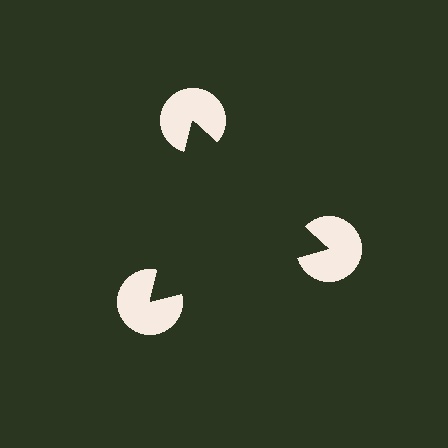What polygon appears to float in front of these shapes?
An illusory triangle — its edges are inferred from the aligned wedge cuts in the pac-man discs, not physically drawn.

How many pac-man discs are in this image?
There are 3 — one at each vertex of the illusory triangle.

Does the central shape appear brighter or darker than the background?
It typically appears slightly darker than the background, even though no actual brightness change is drawn.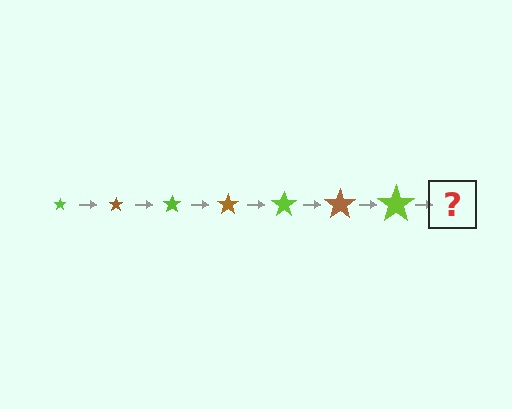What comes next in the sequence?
The next element should be a brown star, larger than the previous one.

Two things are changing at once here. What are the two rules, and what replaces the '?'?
The two rules are that the star grows larger each step and the color cycles through lime and brown. The '?' should be a brown star, larger than the previous one.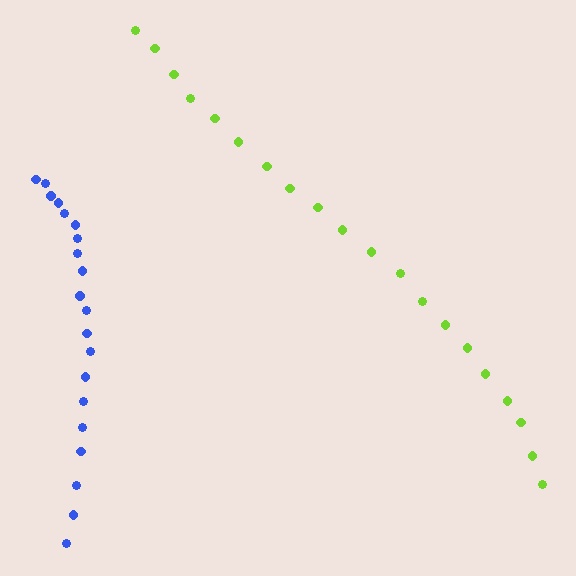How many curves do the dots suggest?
There are 2 distinct paths.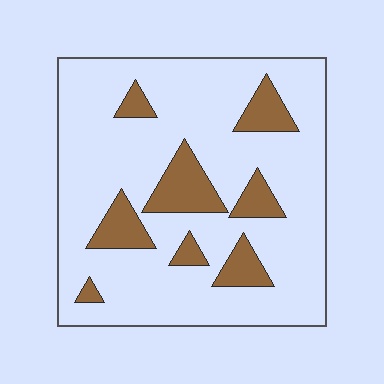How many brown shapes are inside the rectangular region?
8.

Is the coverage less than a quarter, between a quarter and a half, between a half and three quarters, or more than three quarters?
Less than a quarter.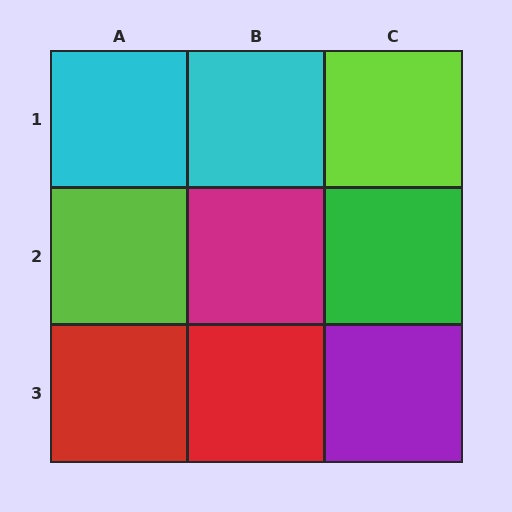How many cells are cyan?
2 cells are cyan.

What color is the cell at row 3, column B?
Red.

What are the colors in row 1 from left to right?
Cyan, cyan, lime.